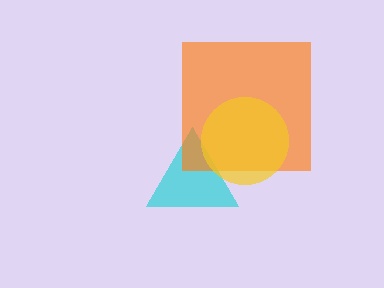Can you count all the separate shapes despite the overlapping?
Yes, there are 3 separate shapes.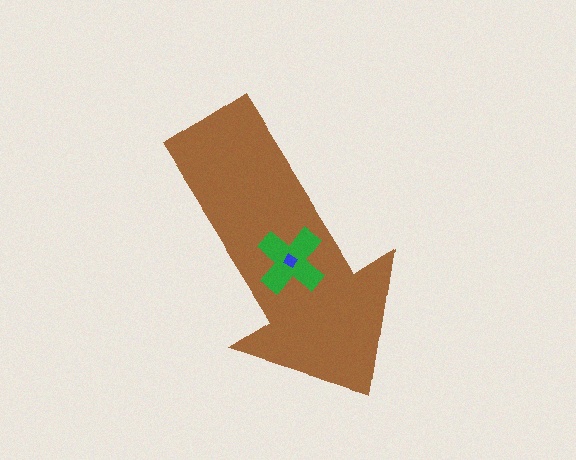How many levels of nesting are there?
3.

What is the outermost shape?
The brown arrow.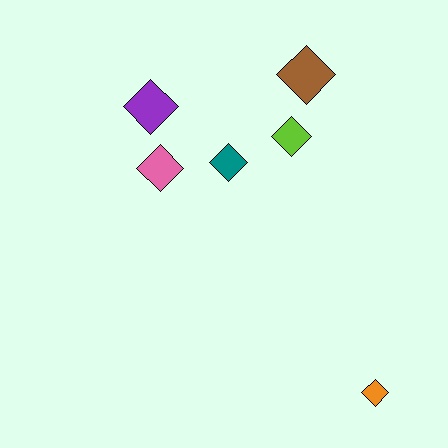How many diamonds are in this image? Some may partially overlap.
There are 6 diamonds.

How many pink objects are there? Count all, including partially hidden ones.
There is 1 pink object.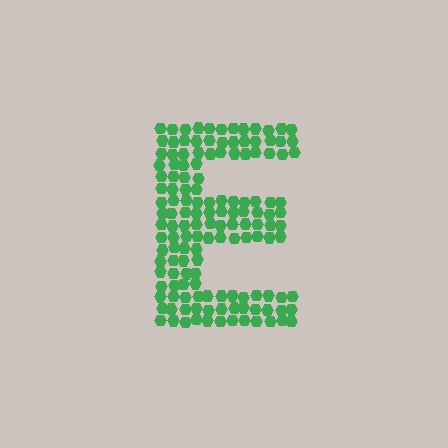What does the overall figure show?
The overall figure shows the letter E.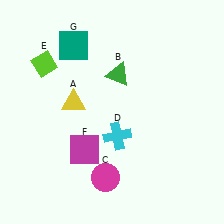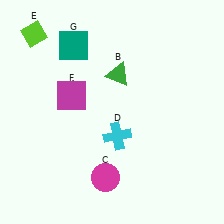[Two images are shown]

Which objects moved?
The objects that moved are: the lime diamond (E), the magenta square (F).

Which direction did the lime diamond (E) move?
The lime diamond (E) moved up.